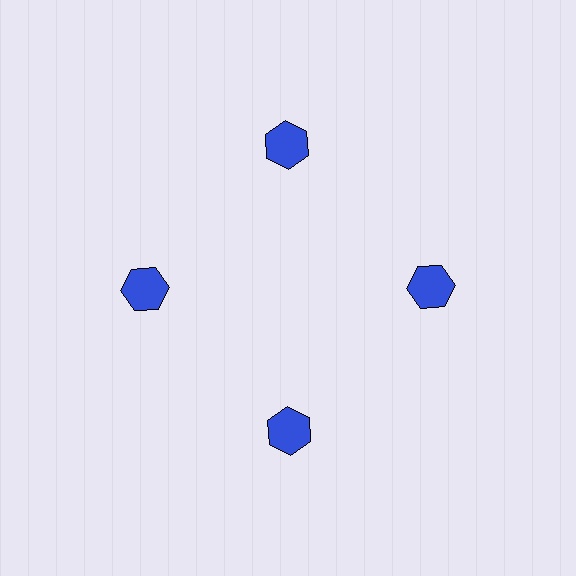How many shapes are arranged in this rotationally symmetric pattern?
There are 4 shapes, arranged in 4 groups of 1.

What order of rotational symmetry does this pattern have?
This pattern has 4-fold rotational symmetry.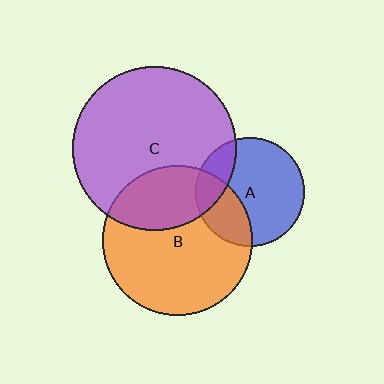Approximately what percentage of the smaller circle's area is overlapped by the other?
Approximately 30%.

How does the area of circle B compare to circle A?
Approximately 1.9 times.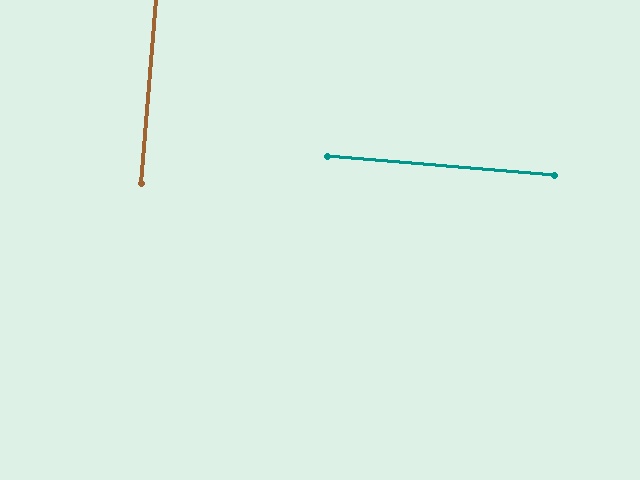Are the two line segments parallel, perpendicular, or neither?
Perpendicular — they meet at approximately 90°.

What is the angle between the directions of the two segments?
Approximately 90 degrees.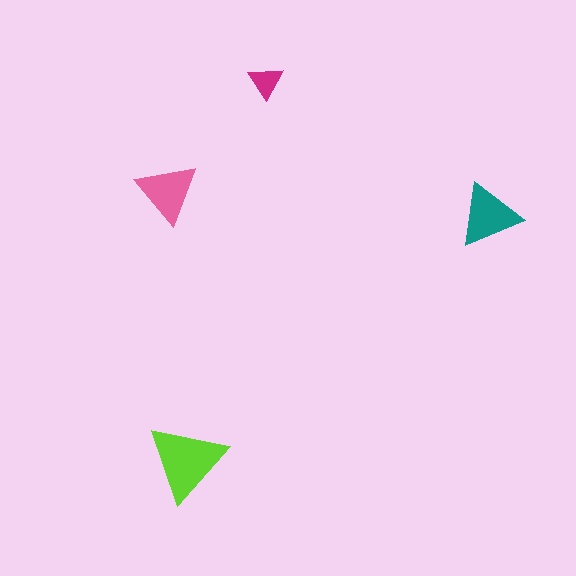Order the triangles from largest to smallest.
the lime one, the teal one, the pink one, the magenta one.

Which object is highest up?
The magenta triangle is topmost.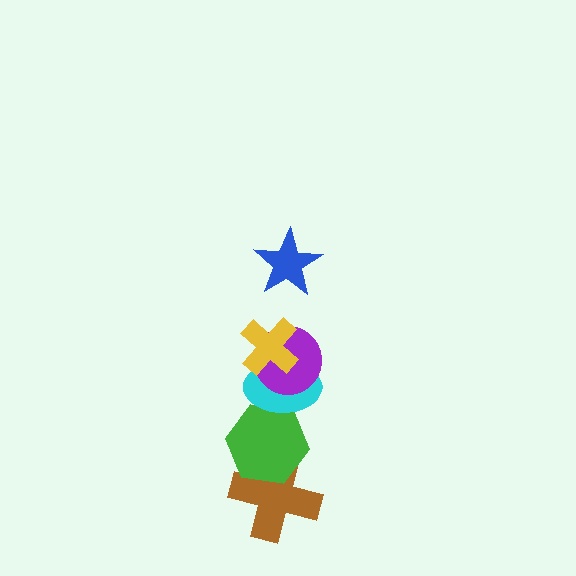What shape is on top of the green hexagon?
The cyan ellipse is on top of the green hexagon.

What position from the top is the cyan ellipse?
The cyan ellipse is 4th from the top.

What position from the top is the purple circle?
The purple circle is 3rd from the top.